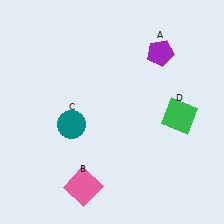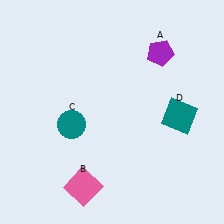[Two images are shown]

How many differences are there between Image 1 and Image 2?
There is 1 difference between the two images.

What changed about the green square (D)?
In Image 1, D is green. In Image 2, it changed to teal.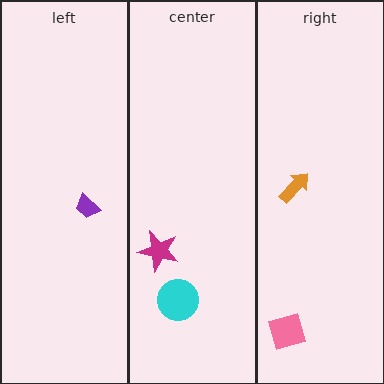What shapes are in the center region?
The cyan circle, the magenta star.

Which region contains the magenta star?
The center region.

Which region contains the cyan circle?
The center region.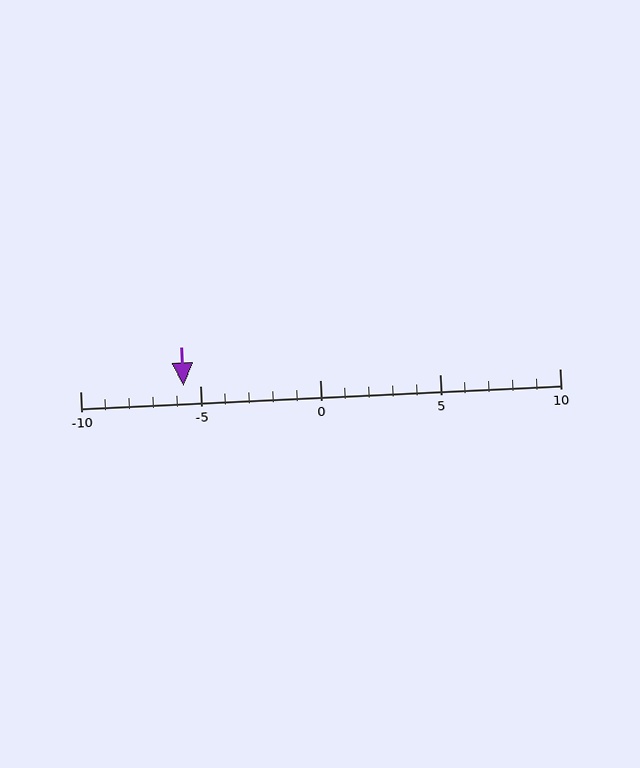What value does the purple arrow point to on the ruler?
The purple arrow points to approximately -6.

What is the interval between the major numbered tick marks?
The major tick marks are spaced 5 units apart.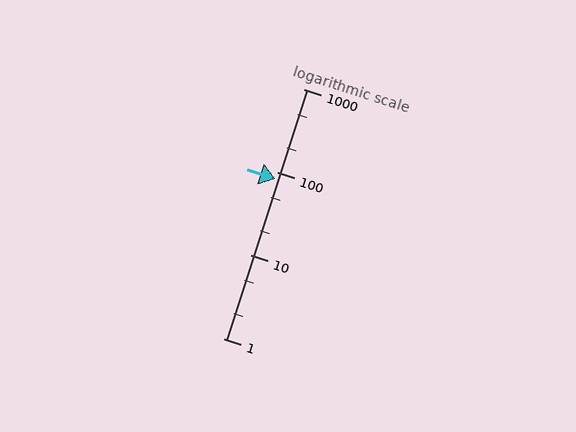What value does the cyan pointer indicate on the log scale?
The pointer indicates approximately 82.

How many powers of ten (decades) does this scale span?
The scale spans 3 decades, from 1 to 1000.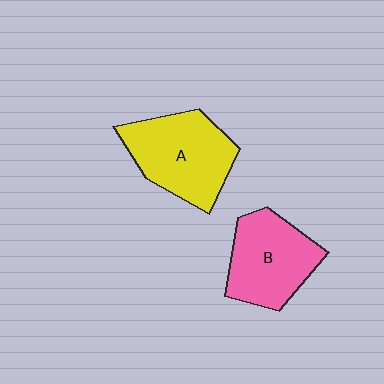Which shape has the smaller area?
Shape B (pink).